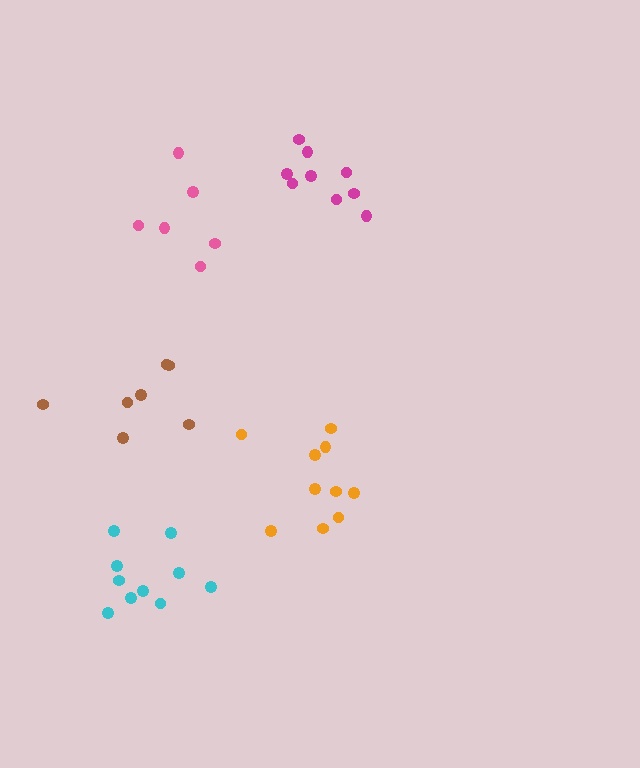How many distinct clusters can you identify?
There are 5 distinct clusters.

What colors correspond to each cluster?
The clusters are colored: magenta, cyan, pink, brown, orange.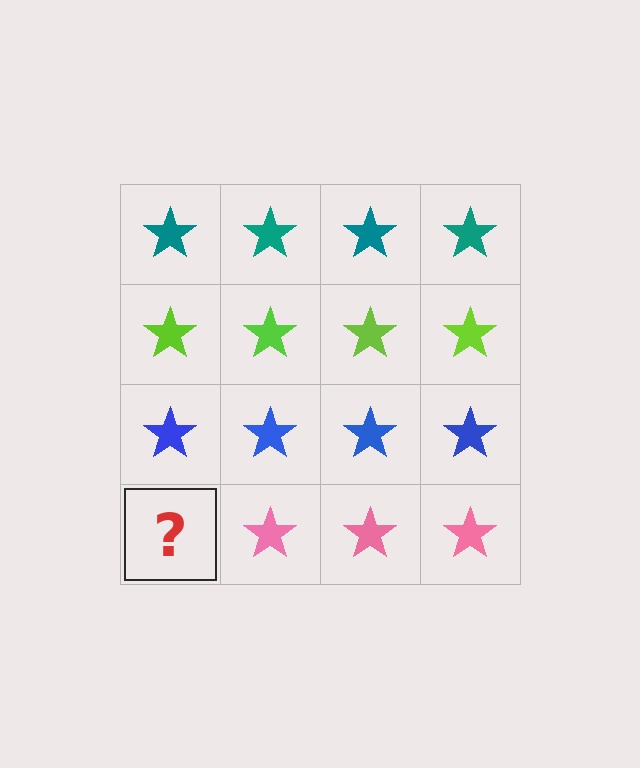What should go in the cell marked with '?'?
The missing cell should contain a pink star.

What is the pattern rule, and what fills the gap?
The rule is that each row has a consistent color. The gap should be filled with a pink star.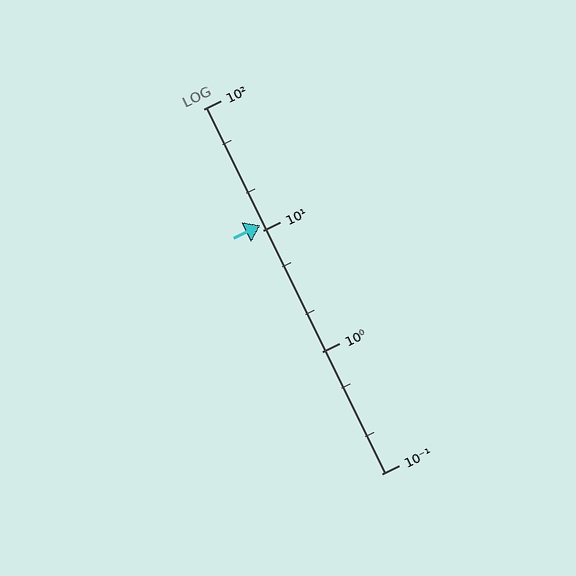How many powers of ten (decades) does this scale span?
The scale spans 3 decades, from 0.1 to 100.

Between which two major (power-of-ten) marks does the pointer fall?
The pointer is between 10 and 100.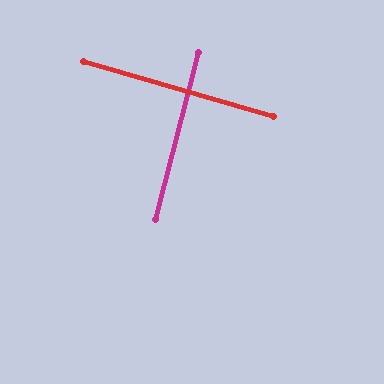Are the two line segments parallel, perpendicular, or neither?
Perpendicular — they meet at approximately 89°.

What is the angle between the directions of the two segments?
Approximately 89 degrees.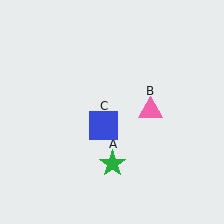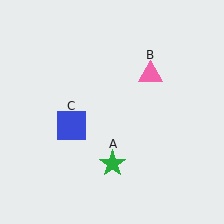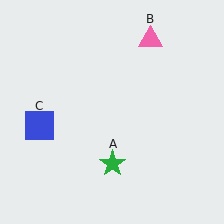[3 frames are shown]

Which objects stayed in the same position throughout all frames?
Green star (object A) remained stationary.